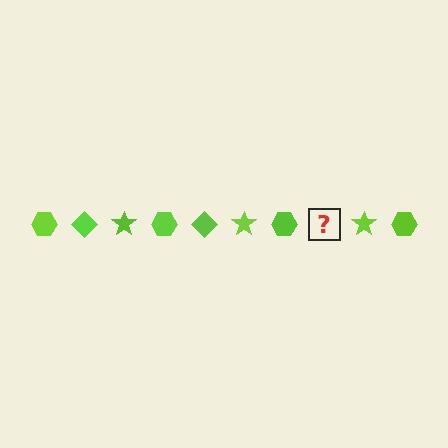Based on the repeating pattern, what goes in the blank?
The blank should be a lime diamond.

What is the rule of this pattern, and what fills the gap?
The rule is that the pattern cycles through hexagon, diamond, star shapes in lime. The gap should be filled with a lime diamond.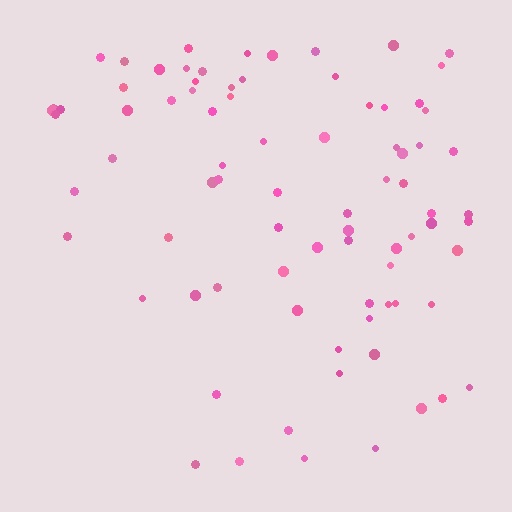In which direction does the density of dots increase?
From bottom to top, with the top side densest.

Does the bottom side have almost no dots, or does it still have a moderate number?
Still a moderate number, just noticeably fewer than the top.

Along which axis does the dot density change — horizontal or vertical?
Vertical.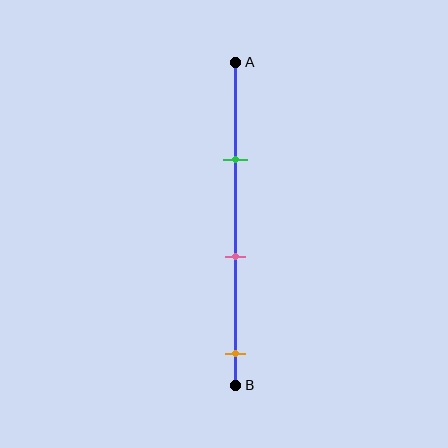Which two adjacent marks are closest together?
The green and pink marks are the closest adjacent pair.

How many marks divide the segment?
There are 3 marks dividing the segment.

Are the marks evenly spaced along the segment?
Yes, the marks are approximately evenly spaced.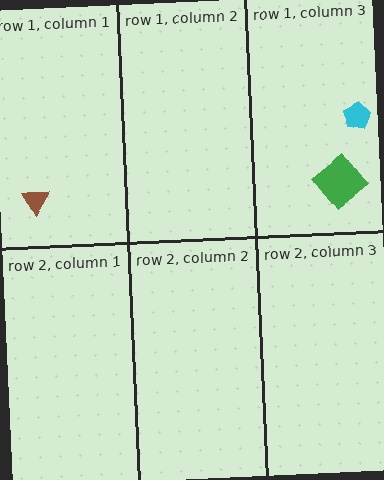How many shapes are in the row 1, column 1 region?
1.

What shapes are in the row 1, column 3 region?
The cyan pentagon, the green diamond.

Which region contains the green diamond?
The row 1, column 3 region.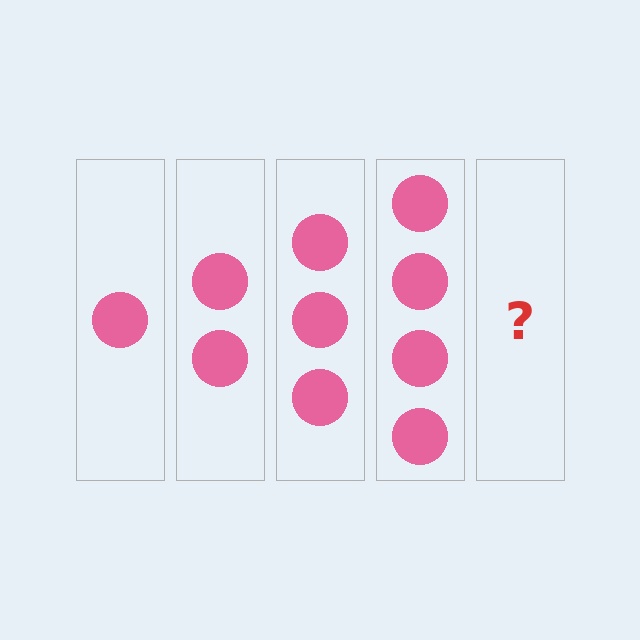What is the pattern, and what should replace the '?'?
The pattern is that each step adds one more circle. The '?' should be 5 circles.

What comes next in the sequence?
The next element should be 5 circles.